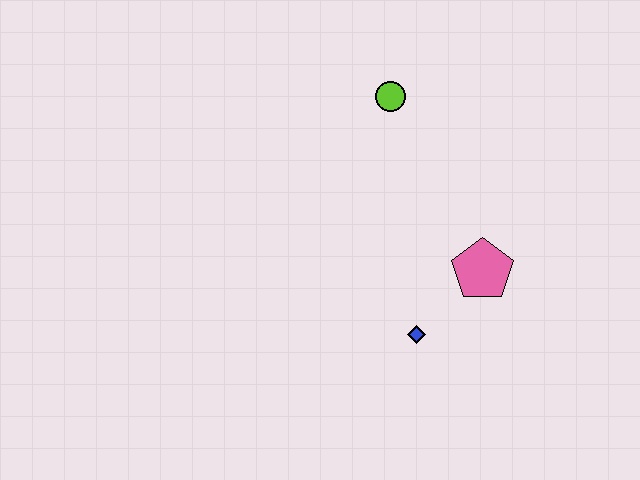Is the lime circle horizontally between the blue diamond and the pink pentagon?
No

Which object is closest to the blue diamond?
The pink pentagon is closest to the blue diamond.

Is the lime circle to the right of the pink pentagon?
No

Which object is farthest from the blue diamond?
The lime circle is farthest from the blue diamond.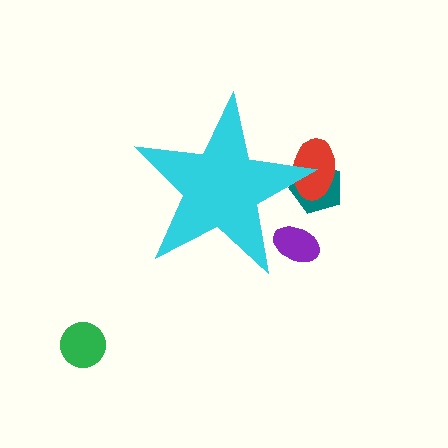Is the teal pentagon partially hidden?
Yes, the teal pentagon is partially hidden behind the cyan star.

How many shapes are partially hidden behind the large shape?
3 shapes are partially hidden.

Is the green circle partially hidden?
No, the green circle is fully visible.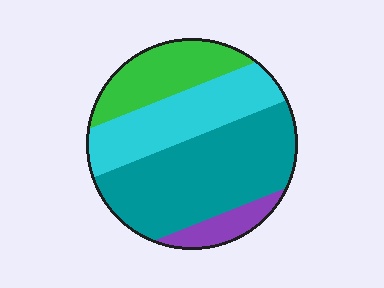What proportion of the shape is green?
Green covers about 20% of the shape.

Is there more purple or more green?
Green.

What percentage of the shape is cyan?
Cyan takes up about one quarter (1/4) of the shape.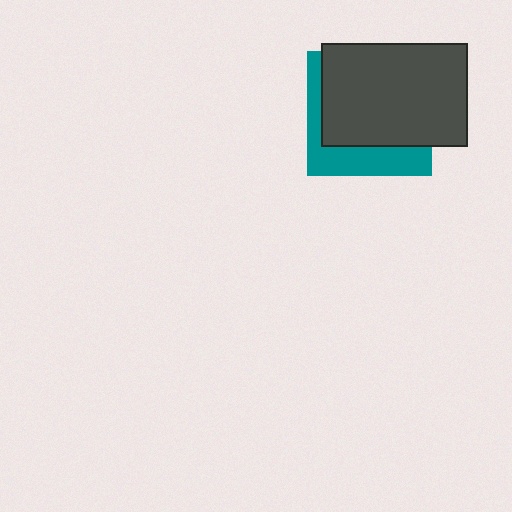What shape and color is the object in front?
The object in front is a dark gray rectangle.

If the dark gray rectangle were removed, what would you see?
You would see the complete teal square.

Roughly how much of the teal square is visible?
A small part of it is visible (roughly 31%).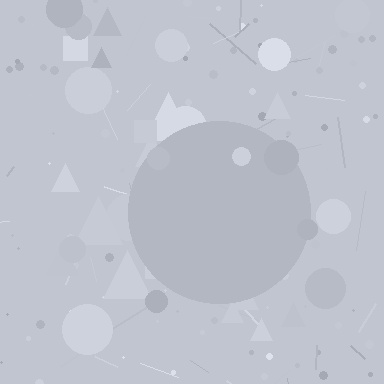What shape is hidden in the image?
A circle is hidden in the image.